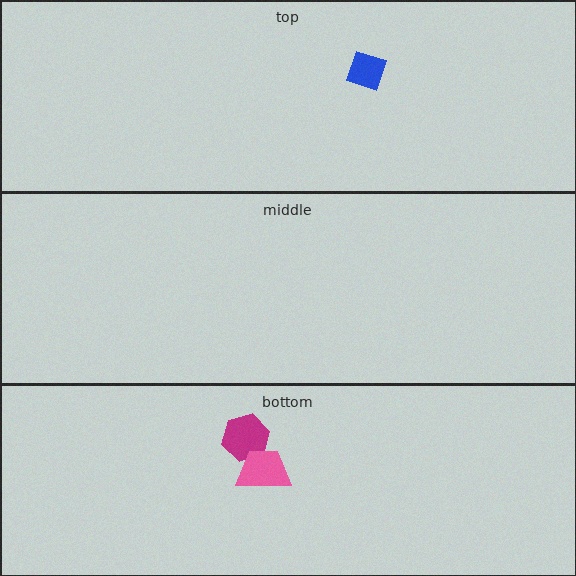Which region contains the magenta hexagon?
The bottom region.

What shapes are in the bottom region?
The magenta hexagon, the pink trapezoid.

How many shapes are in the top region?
1.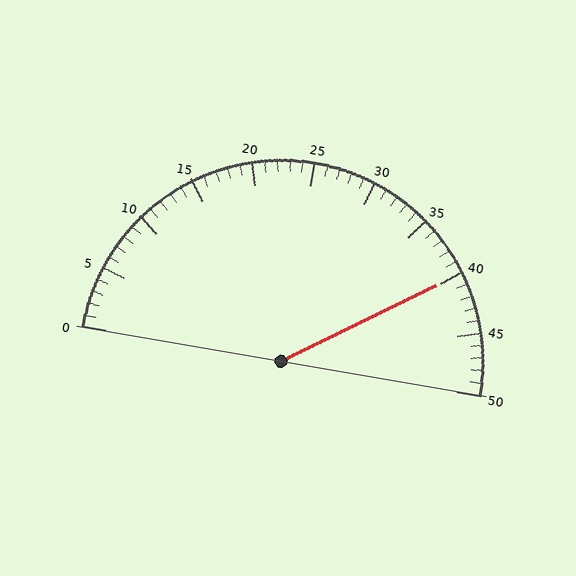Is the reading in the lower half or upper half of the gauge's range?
The reading is in the upper half of the range (0 to 50).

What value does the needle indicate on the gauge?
The needle indicates approximately 40.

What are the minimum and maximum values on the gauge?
The gauge ranges from 0 to 50.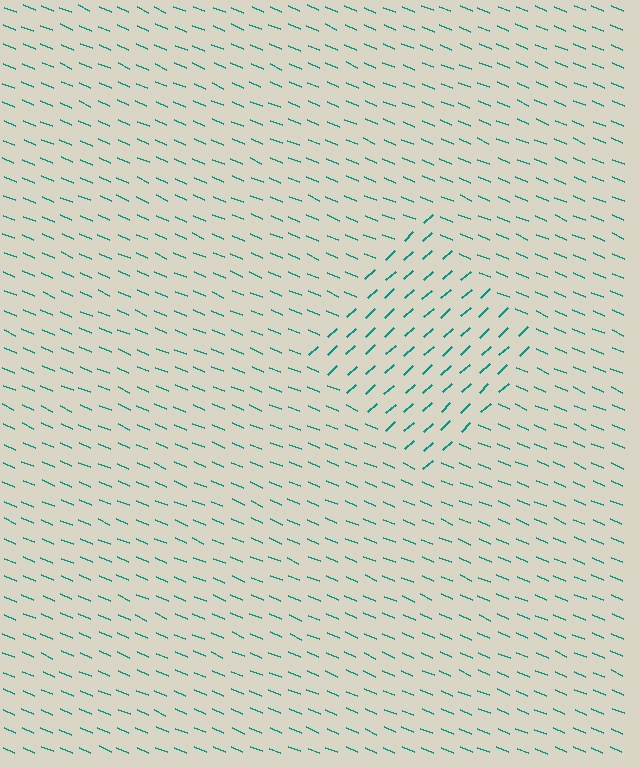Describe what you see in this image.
The image is filled with small teal line segments. A diamond region in the image has lines oriented differently from the surrounding lines, creating a visible texture boundary.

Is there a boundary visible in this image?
Yes, there is a texture boundary formed by a change in line orientation.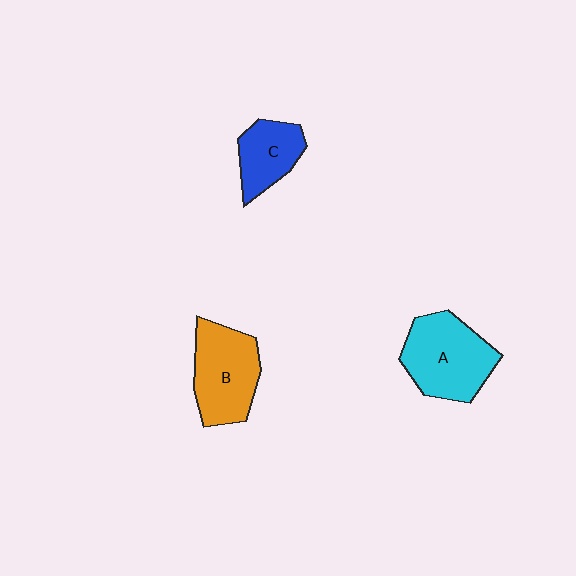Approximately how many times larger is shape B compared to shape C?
Approximately 1.5 times.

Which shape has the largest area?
Shape A (cyan).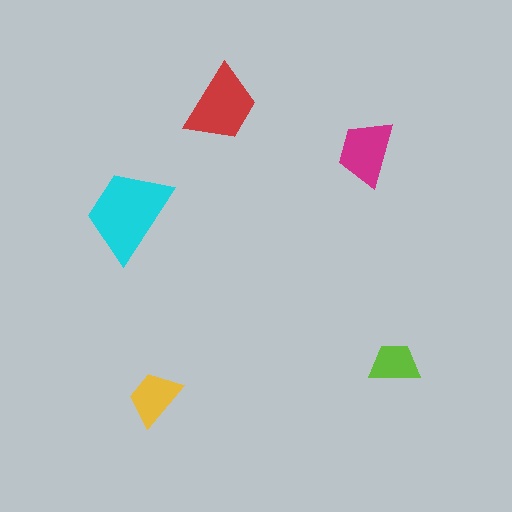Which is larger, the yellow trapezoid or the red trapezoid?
The red one.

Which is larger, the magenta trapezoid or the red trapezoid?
The red one.